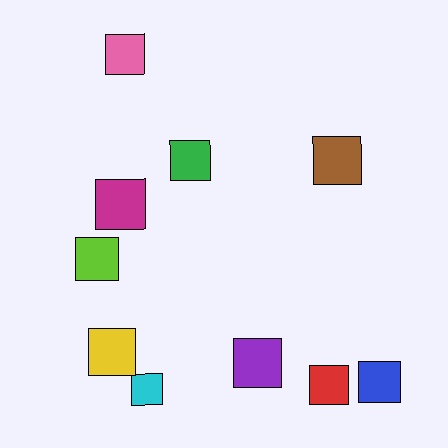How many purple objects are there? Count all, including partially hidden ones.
There is 1 purple object.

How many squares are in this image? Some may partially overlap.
There are 10 squares.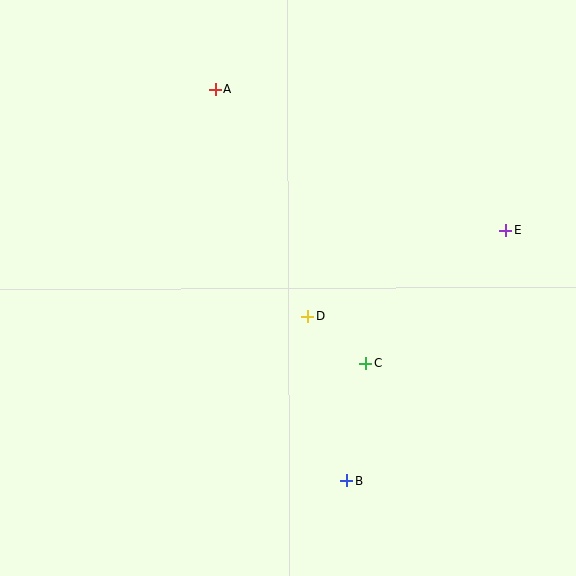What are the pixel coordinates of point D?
Point D is at (308, 316).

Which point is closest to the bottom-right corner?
Point B is closest to the bottom-right corner.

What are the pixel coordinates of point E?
Point E is at (505, 230).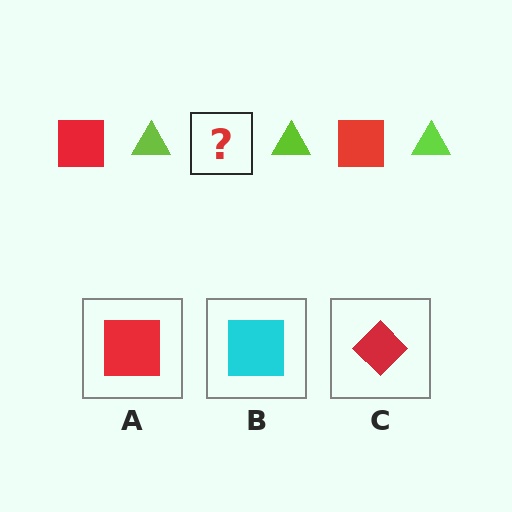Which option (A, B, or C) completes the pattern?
A.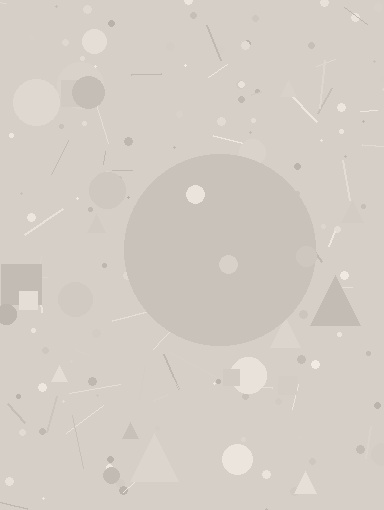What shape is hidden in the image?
A circle is hidden in the image.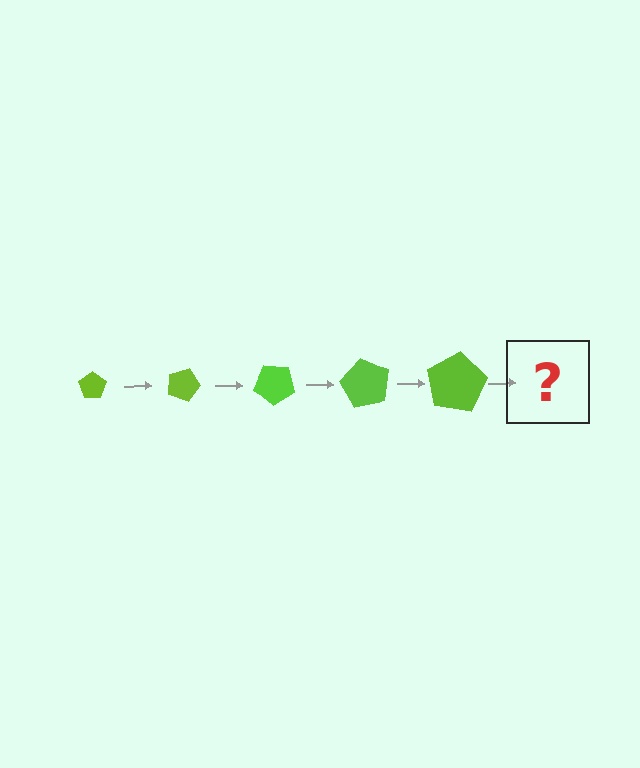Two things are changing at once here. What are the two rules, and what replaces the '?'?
The two rules are that the pentagon grows larger each step and it rotates 20 degrees each step. The '?' should be a pentagon, larger than the previous one and rotated 100 degrees from the start.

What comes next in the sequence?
The next element should be a pentagon, larger than the previous one and rotated 100 degrees from the start.